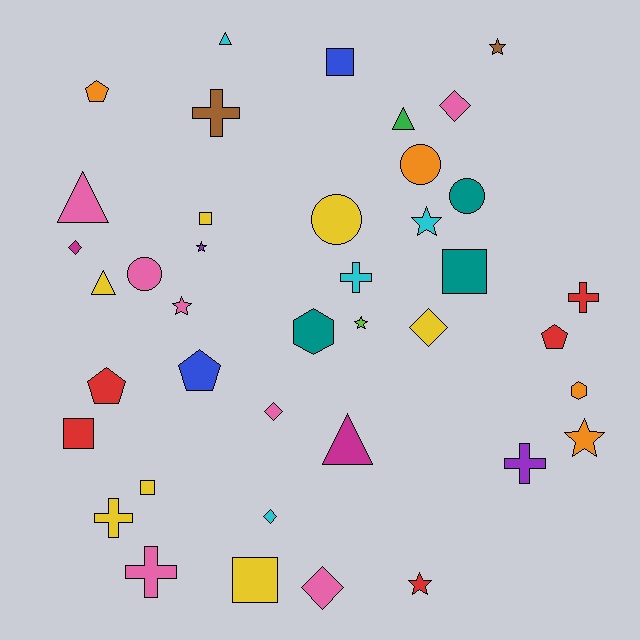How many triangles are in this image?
There are 5 triangles.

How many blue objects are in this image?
There are 2 blue objects.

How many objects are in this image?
There are 40 objects.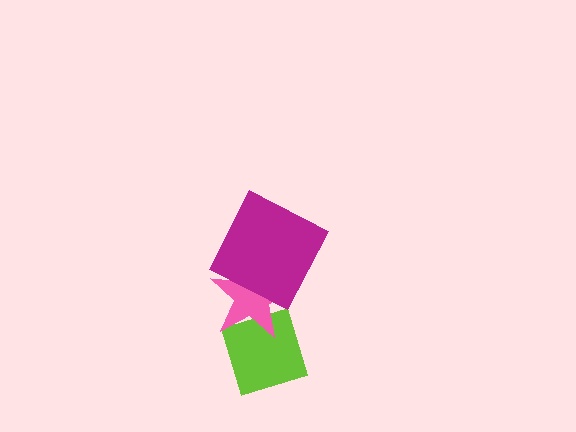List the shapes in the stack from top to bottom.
From top to bottom: the magenta square, the pink star, the lime diamond.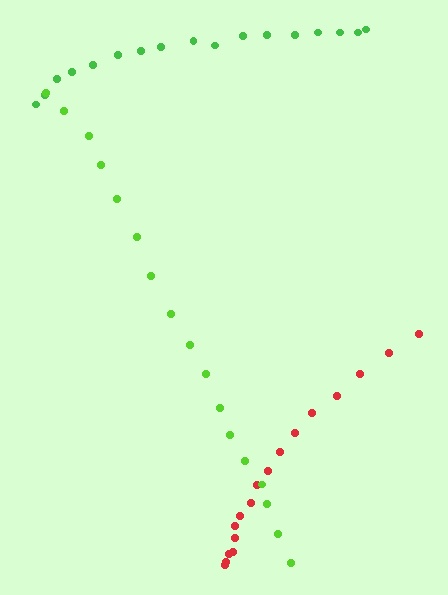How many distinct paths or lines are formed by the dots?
There are 3 distinct paths.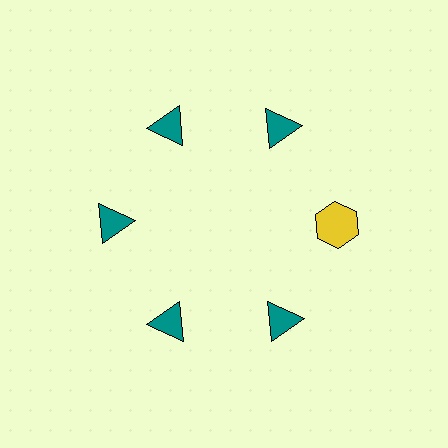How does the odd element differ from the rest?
It differs in both color (yellow instead of teal) and shape (hexagon instead of triangle).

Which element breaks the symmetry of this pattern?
The yellow hexagon at roughly the 3 o'clock position breaks the symmetry. All other shapes are teal triangles.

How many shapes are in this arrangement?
There are 6 shapes arranged in a ring pattern.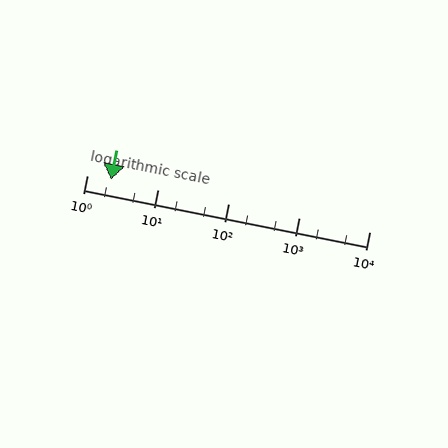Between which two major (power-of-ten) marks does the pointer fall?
The pointer is between 1 and 10.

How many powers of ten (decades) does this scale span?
The scale spans 4 decades, from 1 to 10000.